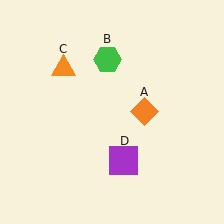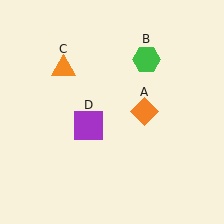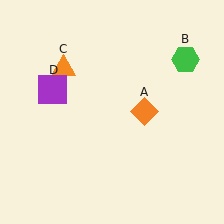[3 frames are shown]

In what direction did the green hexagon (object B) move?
The green hexagon (object B) moved right.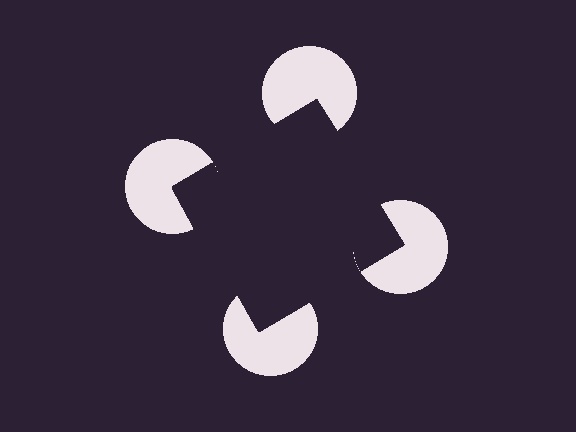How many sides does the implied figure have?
4 sides.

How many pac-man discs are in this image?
There are 4 — one at each vertex of the illusory square.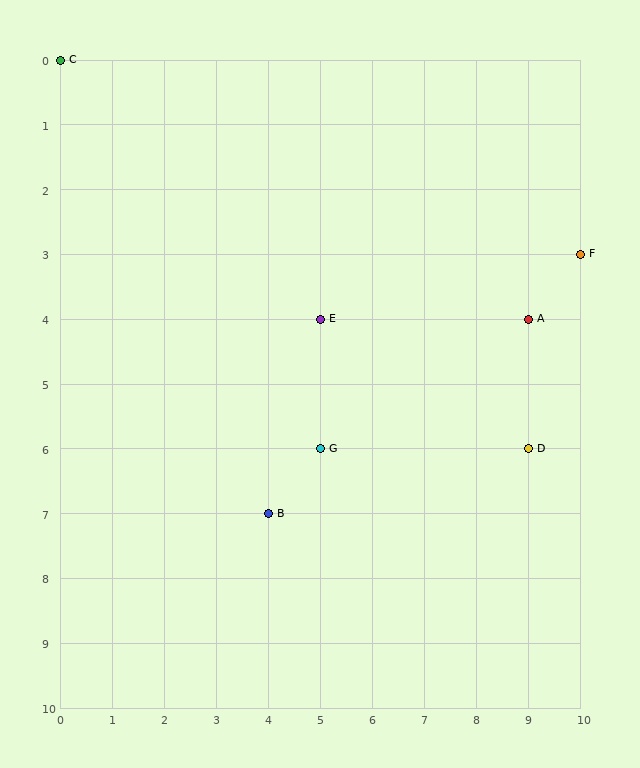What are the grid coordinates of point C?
Point C is at grid coordinates (0, 0).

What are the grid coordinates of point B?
Point B is at grid coordinates (4, 7).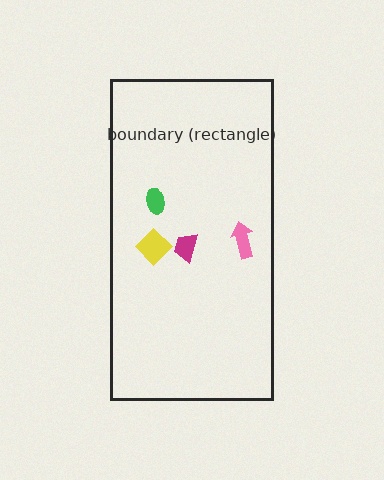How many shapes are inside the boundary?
4 inside, 0 outside.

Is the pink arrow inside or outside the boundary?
Inside.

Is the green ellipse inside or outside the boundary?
Inside.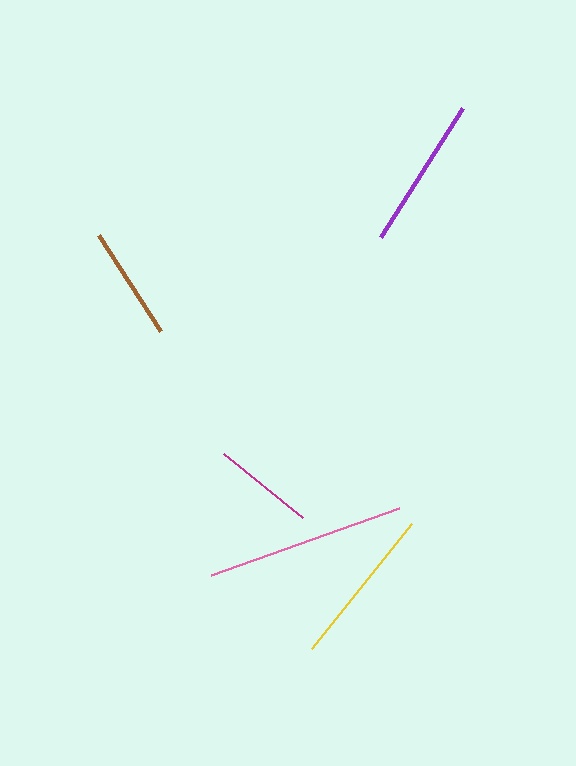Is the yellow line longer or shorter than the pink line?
The pink line is longer than the yellow line.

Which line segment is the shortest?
The magenta line is the shortest at approximately 102 pixels.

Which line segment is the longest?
The pink line is the longest at approximately 199 pixels.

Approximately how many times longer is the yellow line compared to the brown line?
The yellow line is approximately 1.4 times the length of the brown line.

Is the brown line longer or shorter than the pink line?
The pink line is longer than the brown line.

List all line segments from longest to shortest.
From longest to shortest: pink, yellow, purple, brown, magenta.